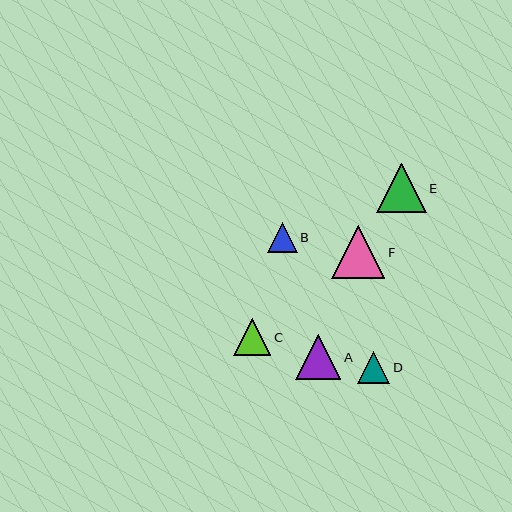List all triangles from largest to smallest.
From largest to smallest: F, E, A, C, D, B.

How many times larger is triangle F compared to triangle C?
Triangle F is approximately 1.4 times the size of triangle C.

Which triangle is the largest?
Triangle F is the largest with a size of approximately 53 pixels.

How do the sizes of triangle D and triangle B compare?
Triangle D and triangle B are approximately the same size.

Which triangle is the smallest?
Triangle B is the smallest with a size of approximately 30 pixels.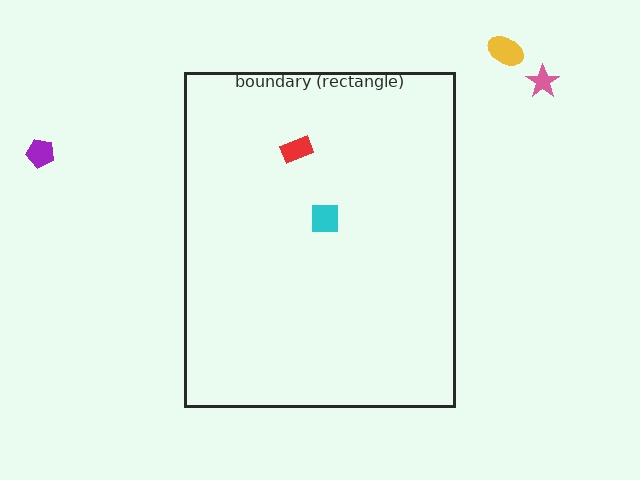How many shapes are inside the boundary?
2 inside, 3 outside.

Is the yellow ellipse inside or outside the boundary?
Outside.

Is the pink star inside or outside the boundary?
Outside.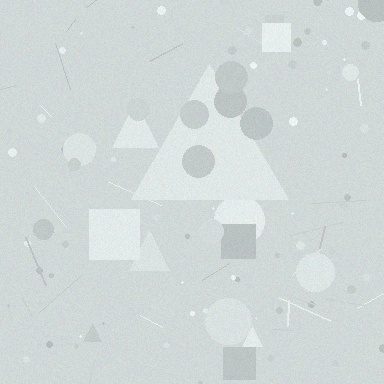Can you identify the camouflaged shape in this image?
The camouflaged shape is a triangle.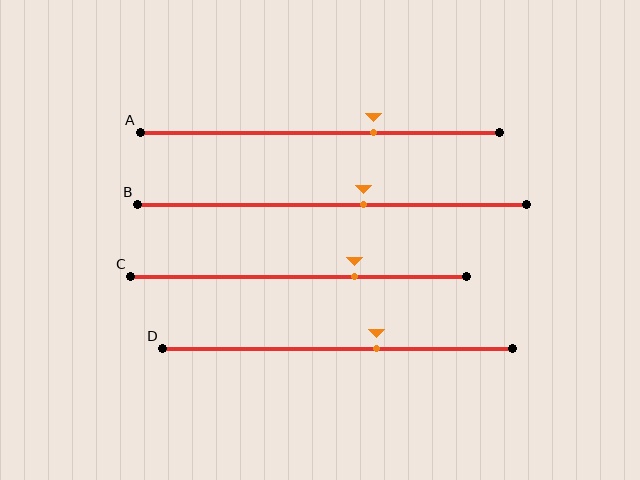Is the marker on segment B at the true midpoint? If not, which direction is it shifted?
No, the marker on segment B is shifted to the right by about 8% of the segment length.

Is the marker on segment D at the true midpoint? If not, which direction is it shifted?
No, the marker on segment D is shifted to the right by about 11% of the segment length.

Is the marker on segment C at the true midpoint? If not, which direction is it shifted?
No, the marker on segment C is shifted to the right by about 16% of the segment length.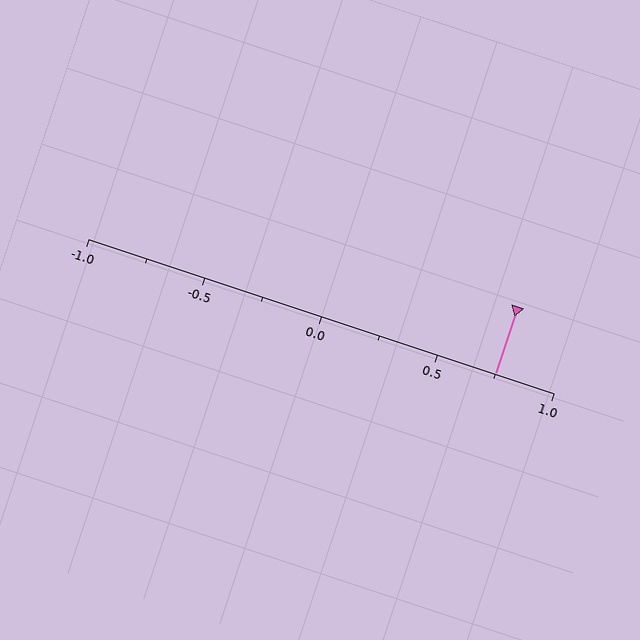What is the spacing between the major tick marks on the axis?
The major ticks are spaced 0.5 apart.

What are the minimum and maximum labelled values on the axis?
The axis runs from -1.0 to 1.0.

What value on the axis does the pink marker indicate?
The marker indicates approximately 0.75.